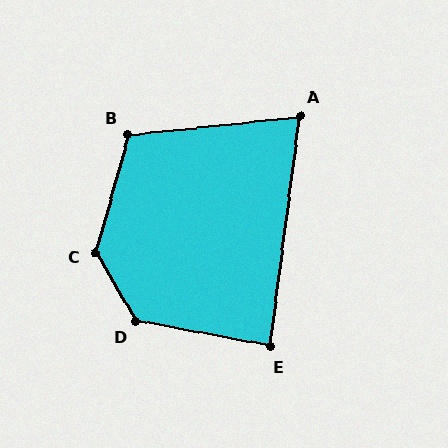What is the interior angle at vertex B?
Approximately 111 degrees (obtuse).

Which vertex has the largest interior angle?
C, at approximately 135 degrees.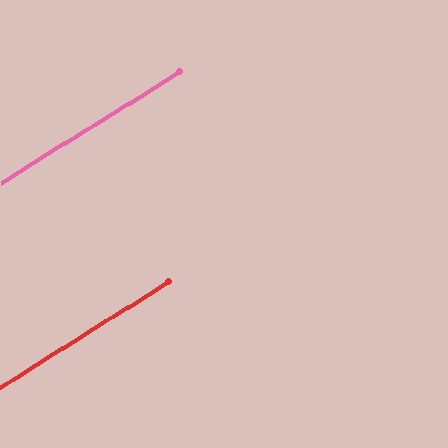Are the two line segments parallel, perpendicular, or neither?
Parallel — their directions differ by only 0.4°.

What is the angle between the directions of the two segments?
Approximately 0 degrees.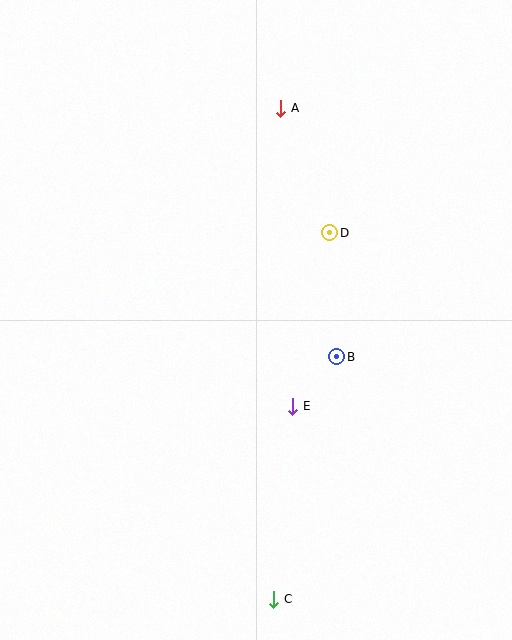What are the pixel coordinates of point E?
Point E is at (293, 406).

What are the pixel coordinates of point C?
Point C is at (274, 599).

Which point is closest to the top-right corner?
Point A is closest to the top-right corner.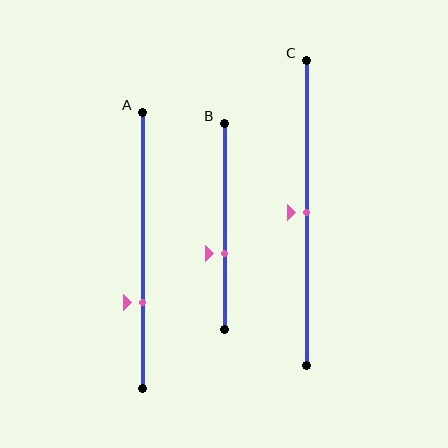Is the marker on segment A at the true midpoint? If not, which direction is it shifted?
No, the marker on segment A is shifted downward by about 19% of the segment length.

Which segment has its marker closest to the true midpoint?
Segment C has its marker closest to the true midpoint.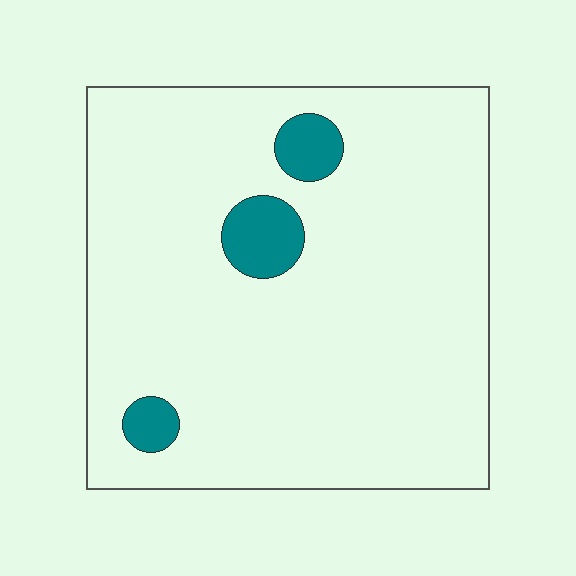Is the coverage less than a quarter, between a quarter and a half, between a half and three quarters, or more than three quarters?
Less than a quarter.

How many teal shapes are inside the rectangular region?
3.